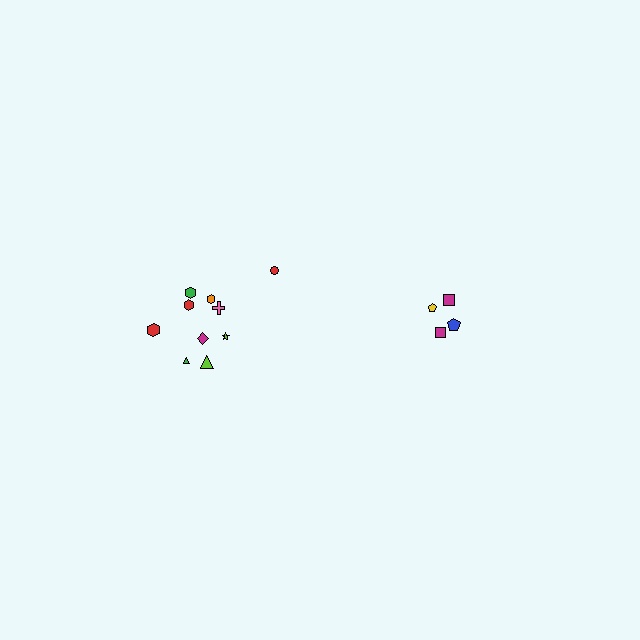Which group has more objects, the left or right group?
The left group.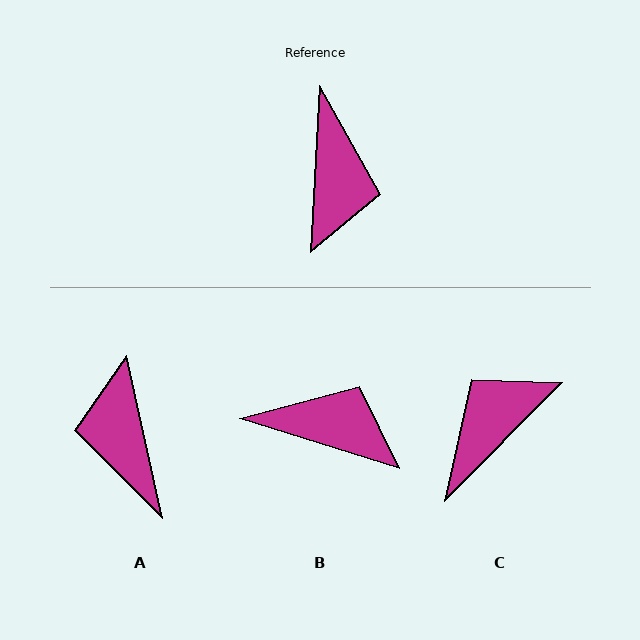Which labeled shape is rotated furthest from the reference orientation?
A, about 164 degrees away.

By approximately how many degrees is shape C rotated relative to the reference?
Approximately 138 degrees counter-clockwise.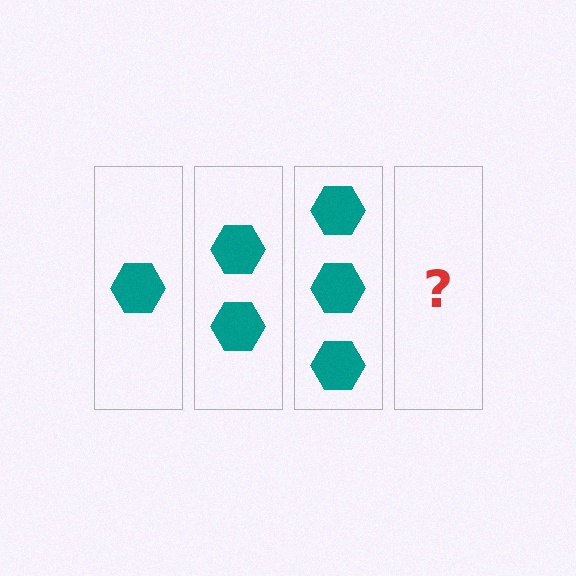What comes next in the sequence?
The next element should be 4 hexagons.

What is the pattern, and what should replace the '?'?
The pattern is that each step adds one more hexagon. The '?' should be 4 hexagons.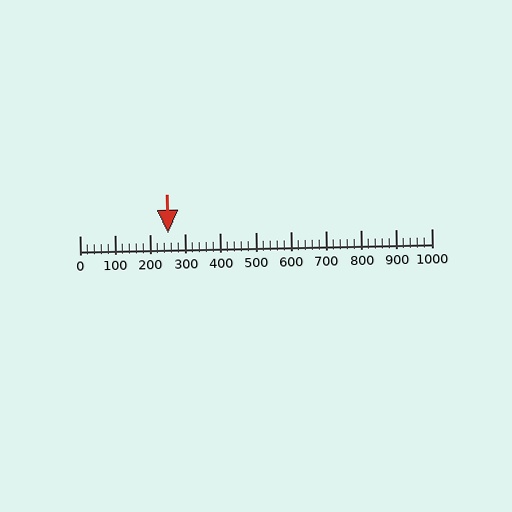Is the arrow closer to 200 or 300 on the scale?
The arrow is closer to 300.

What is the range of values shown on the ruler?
The ruler shows values from 0 to 1000.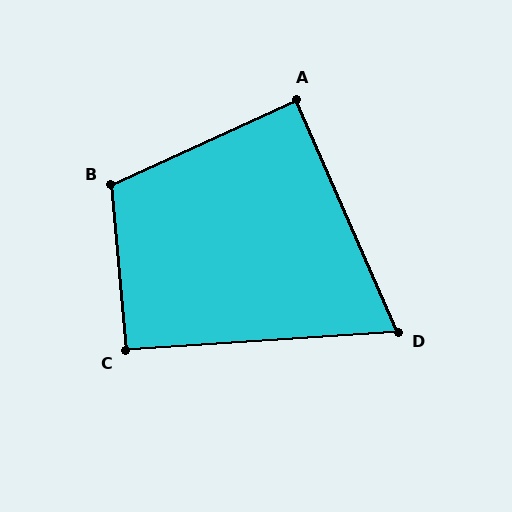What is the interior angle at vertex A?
Approximately 89 degrees (approximately right).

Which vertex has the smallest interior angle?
D, at approximately 70 degrees.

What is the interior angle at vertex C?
Approximately 91 degrees (approximately right).